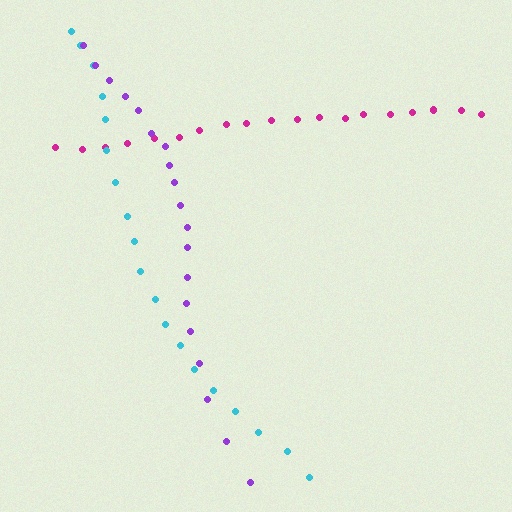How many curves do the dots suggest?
There are 3 distinct paths.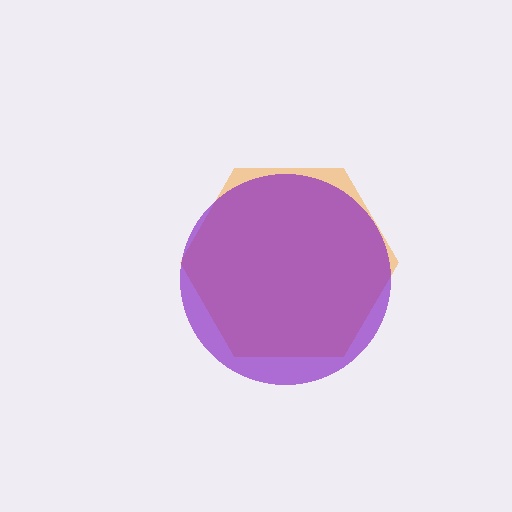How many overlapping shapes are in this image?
There are 2 overlapping shapes in the image.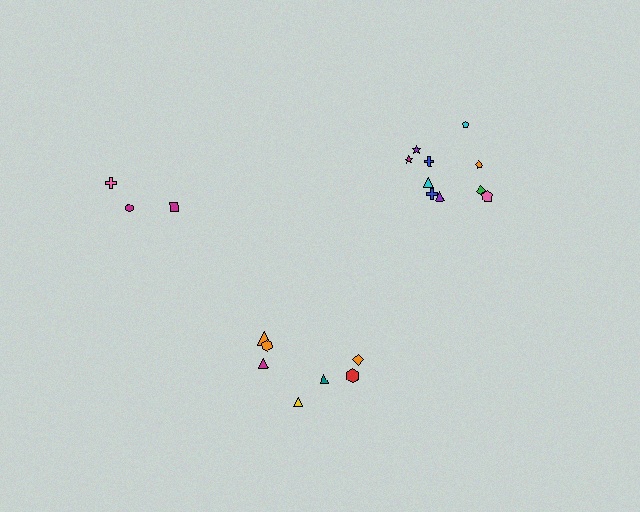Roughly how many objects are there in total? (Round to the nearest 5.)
Roughly 20 objects in total.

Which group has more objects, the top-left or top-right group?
The top-right group.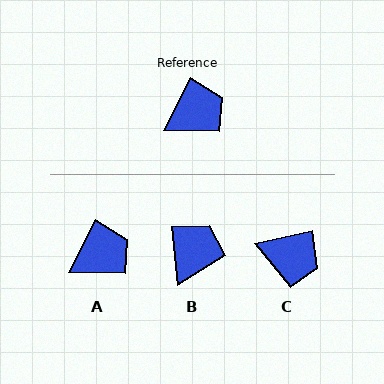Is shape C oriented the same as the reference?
No, it is off by about 50 degrees.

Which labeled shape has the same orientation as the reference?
A.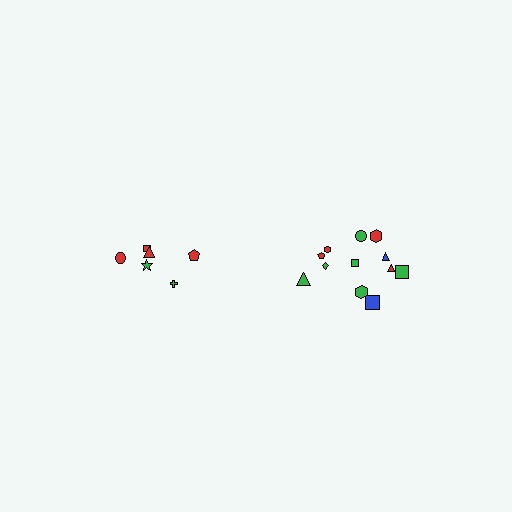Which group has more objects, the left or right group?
The right group.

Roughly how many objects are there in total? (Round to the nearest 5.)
Roughly 20 objects in total.